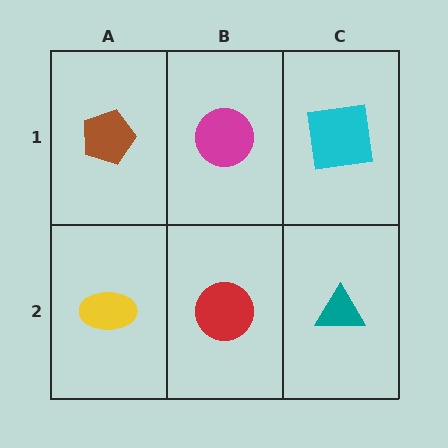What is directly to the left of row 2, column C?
A red circle.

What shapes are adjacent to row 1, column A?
A yellow ellipse (row 2, column A), a magenta circle (row 1, column B).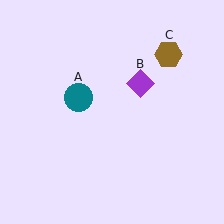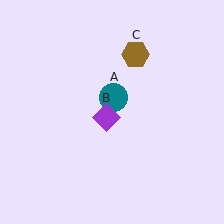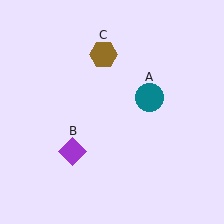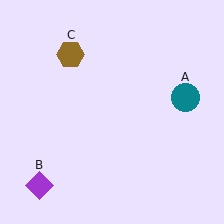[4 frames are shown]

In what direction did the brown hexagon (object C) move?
The brown hexagon (object C) moved left.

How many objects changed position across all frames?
3 objects changed position: teal circle (object A), purple diamond (object B), brown hexagon (object C).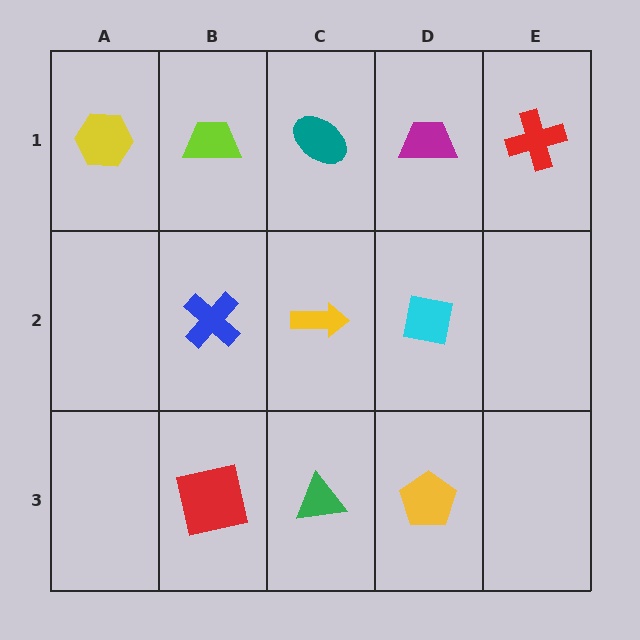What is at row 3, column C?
A green triangle.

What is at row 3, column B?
A red square.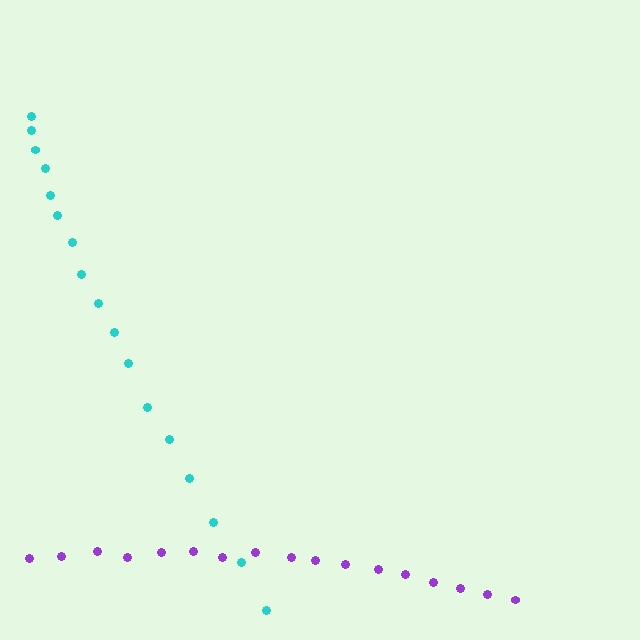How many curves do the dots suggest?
There are 2 distinct paths.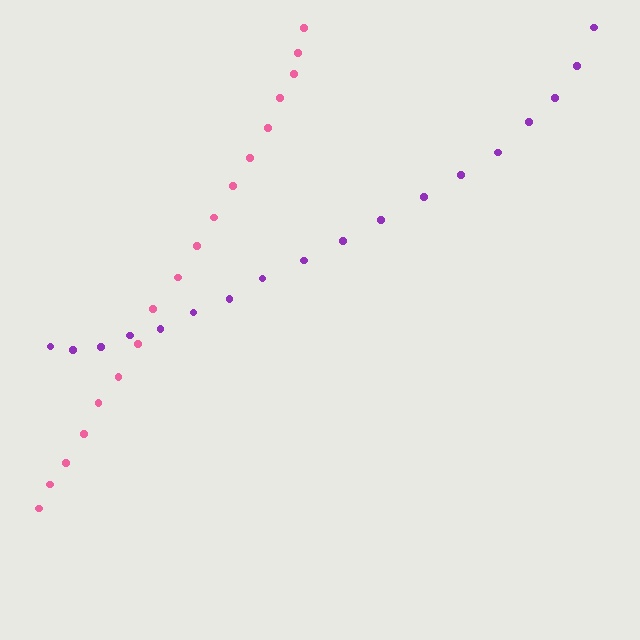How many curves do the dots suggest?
There are 2 distinct paths.